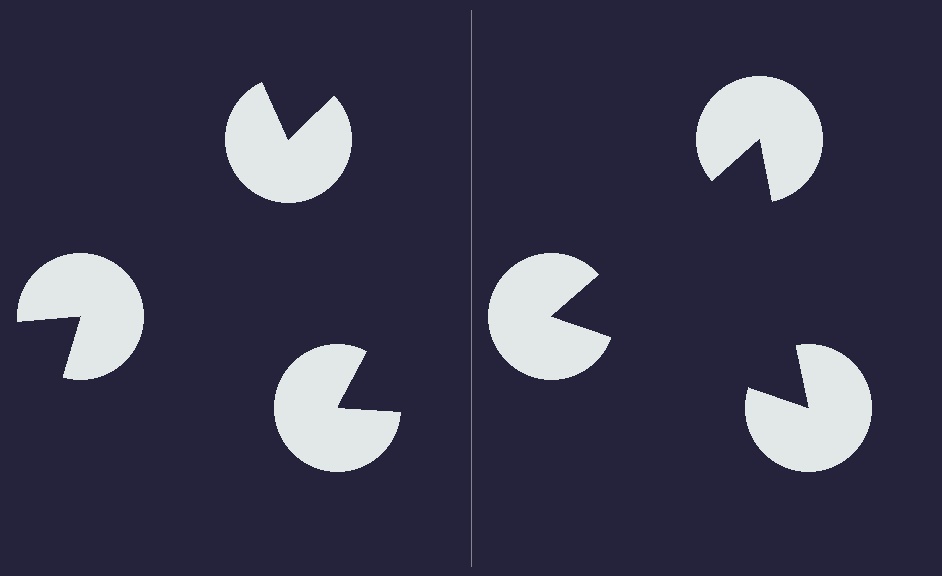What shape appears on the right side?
An illusory triangle.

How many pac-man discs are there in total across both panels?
6 — 3 on each side.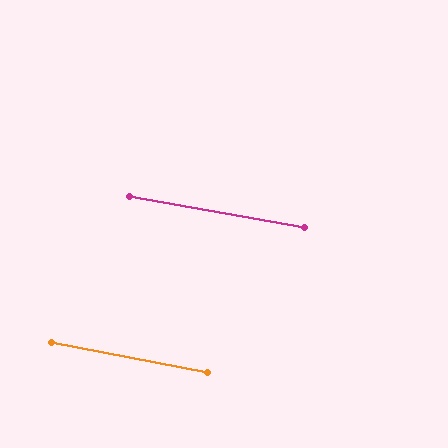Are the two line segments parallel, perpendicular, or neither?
Parallel — their directions differ by only 0.9°.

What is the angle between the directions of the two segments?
Approximately 1 degree.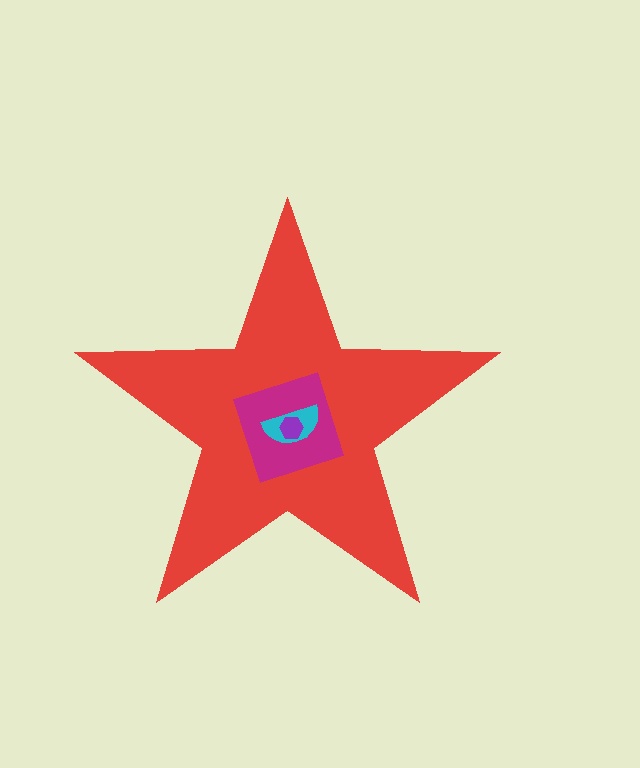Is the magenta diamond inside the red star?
Yes.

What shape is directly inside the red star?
The magenta diamond.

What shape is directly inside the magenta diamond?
The cyan semicircle.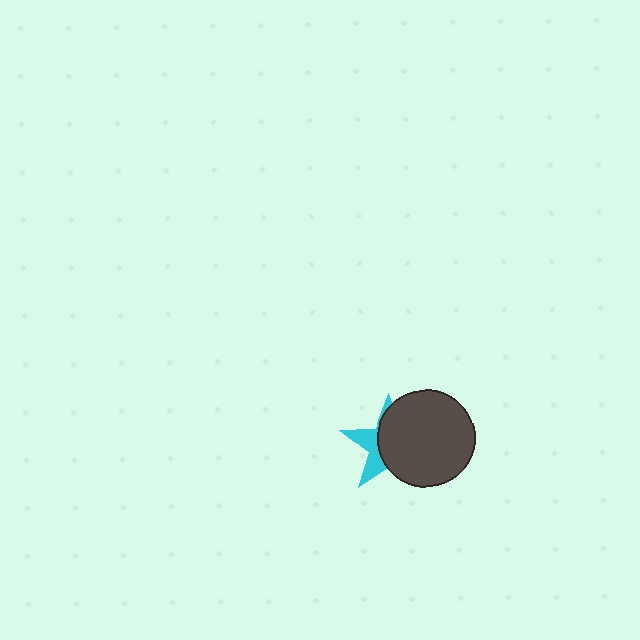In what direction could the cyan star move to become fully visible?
The cyan star could move left. That would shift it out from behind the dark gray circle entirely.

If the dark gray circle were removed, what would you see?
You would see the complete cyan star.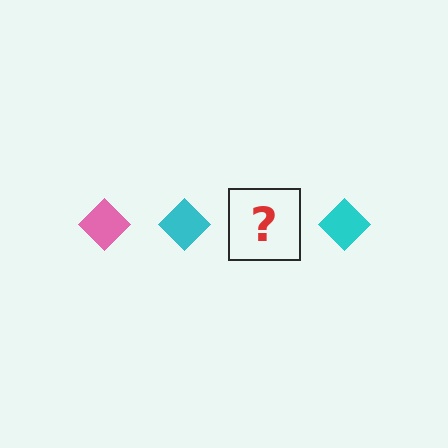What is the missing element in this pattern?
The missing element is a pink diamond.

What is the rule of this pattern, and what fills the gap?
The rule is that the pattern cycles through pink, cyan diamonds. The gap should be filled with a pink diamond.